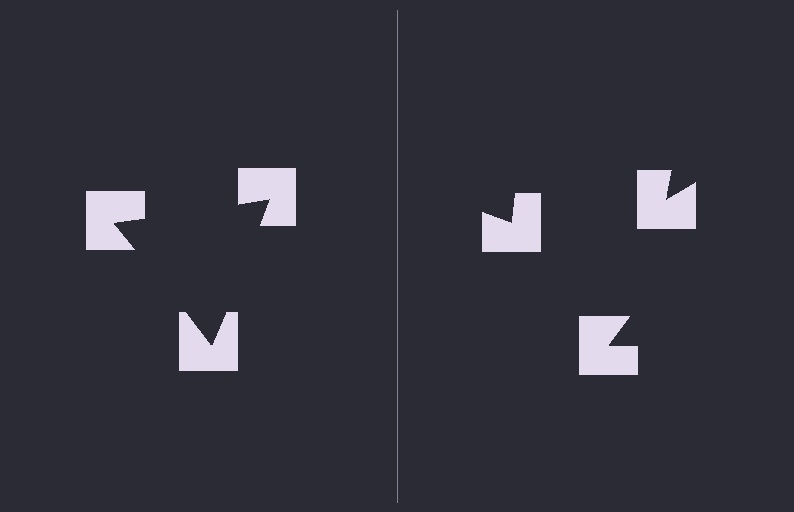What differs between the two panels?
The notched squares are positioned identically on both sides; only the wedge orientations differ. On the left they align to a triangle; on the right they are misaligned.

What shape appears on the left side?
An illusory triangle.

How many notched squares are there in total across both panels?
6 — 3 on each side.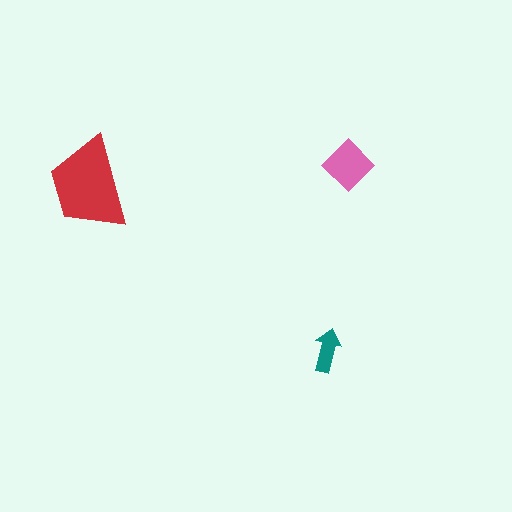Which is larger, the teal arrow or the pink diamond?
The pink diamond.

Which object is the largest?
The red trapezoid.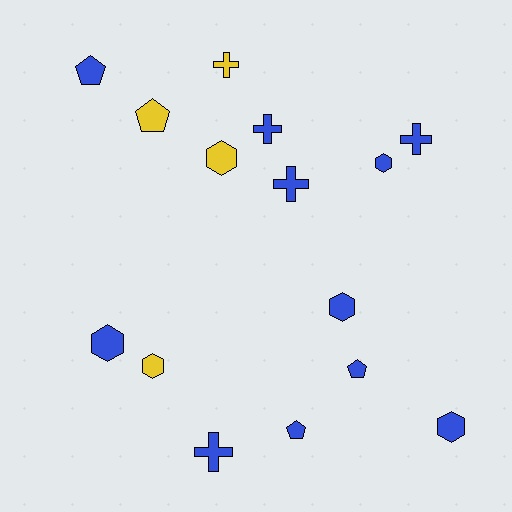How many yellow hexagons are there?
There are 2 yellow hexagons.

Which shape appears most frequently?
Hexagon, with 6 objects.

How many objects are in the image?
There are 15 objects.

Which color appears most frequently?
Blue, with 11 objects.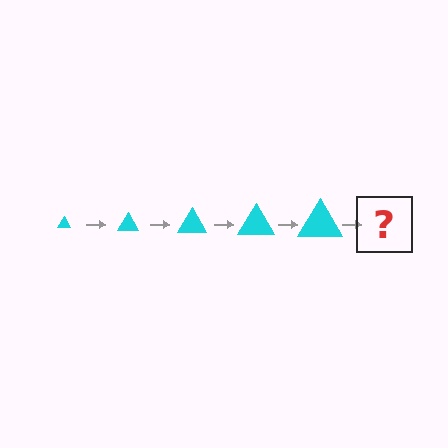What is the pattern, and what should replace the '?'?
The pattern is that the triangle gets progressively larger each step. The '?' should be a cyan triangle, larger than the previous one.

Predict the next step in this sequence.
The next step is a cyan triangle, larger than the previous one.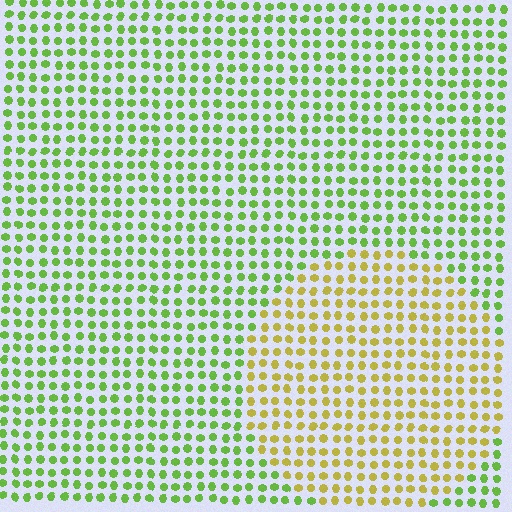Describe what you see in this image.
The image is filled with small lime elements in a uniform arrangement. A circle-shaped region is visible where the elements are tinted to a slightly different hue, forming a subtle color boundary.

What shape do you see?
I see a circle.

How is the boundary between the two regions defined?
The boundary is defined purely by a slight shift in hue (about 45 degrees). Spacing, size, and orientation are identical on both sides.